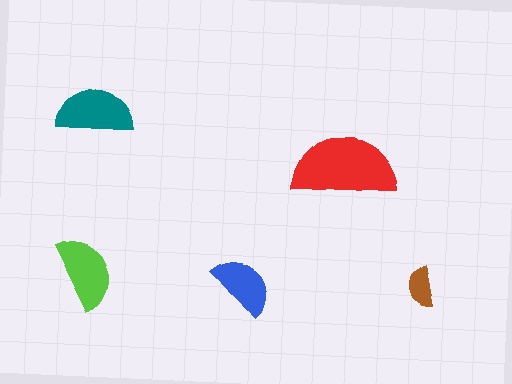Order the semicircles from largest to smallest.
the red one, the teal one, the lime one, the blue one, the brown one.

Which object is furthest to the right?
The brown semicircle is rightmost.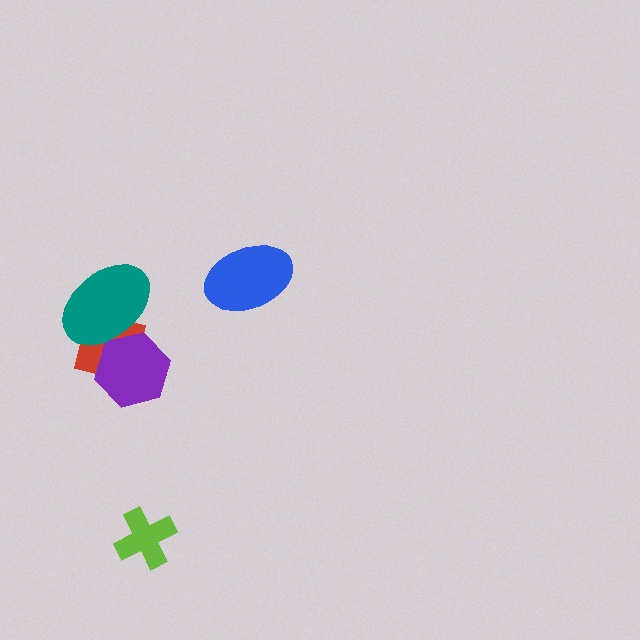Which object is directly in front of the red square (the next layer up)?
The purple hexagon is directly in front of the red square.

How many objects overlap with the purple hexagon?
2 objects overlap with the purple hexagon.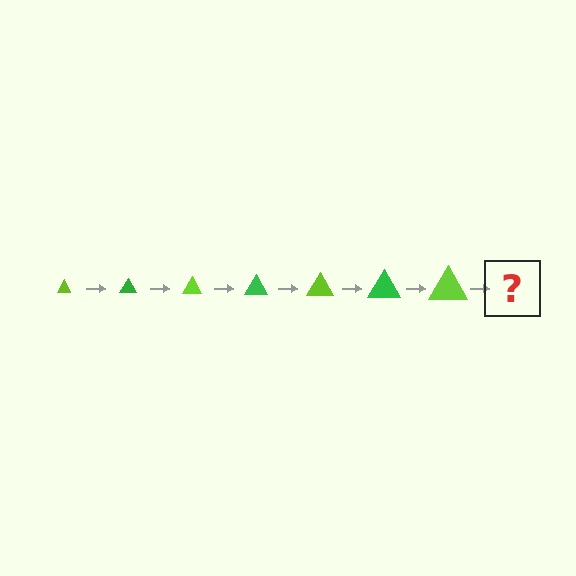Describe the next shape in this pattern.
It should be a green triangle, larger than the previous one.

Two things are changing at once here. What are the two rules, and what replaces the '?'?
The two rules are that the triangle grows larger each step and the color cycles through lime and green. The '?' should be a green triangle, larger than the previous one.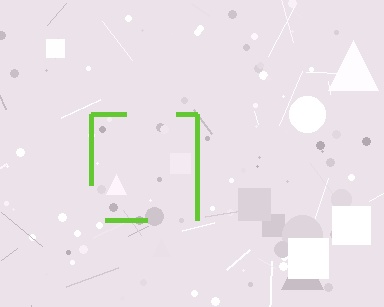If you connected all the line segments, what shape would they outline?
They would outline a square.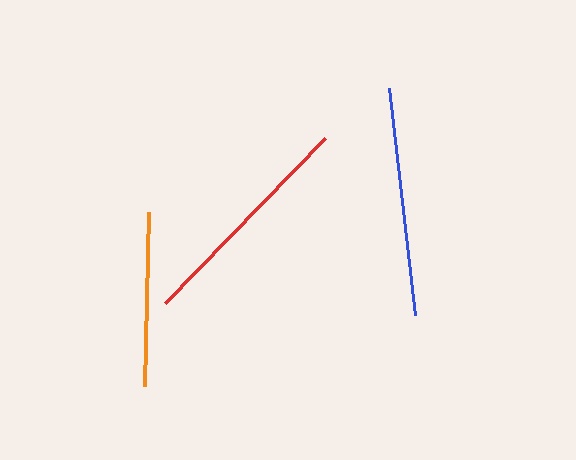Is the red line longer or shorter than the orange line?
The red line is longer than the orange line.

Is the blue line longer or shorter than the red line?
The red line is longer than the blue line.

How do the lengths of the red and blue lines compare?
The red and blue lines are approximately the same length.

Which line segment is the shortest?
The orange line is the shortest at approximately 174 pixels.